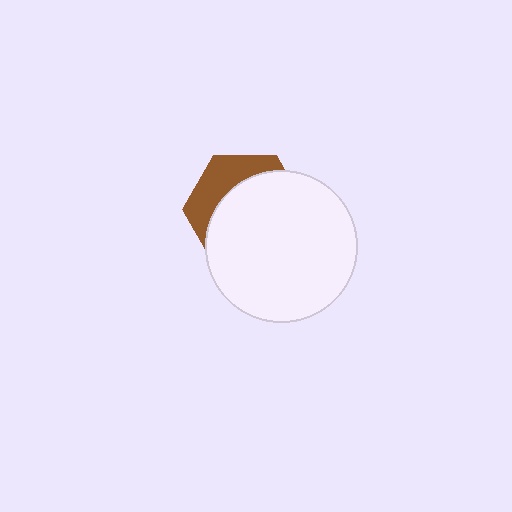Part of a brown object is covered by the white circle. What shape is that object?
It is a hexagon.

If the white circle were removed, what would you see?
You would see the complete brown hexagon.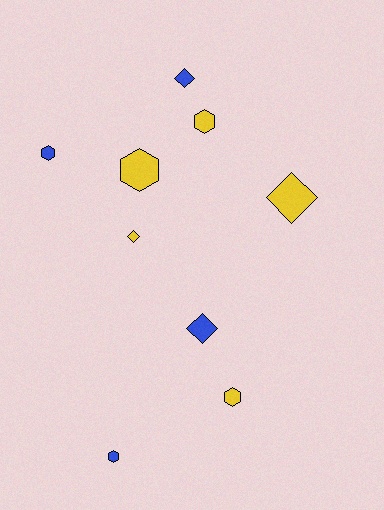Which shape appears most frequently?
Hexagon, with 5 objects.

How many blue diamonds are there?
There are 2 blue diamonds.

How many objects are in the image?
There are 9 objects.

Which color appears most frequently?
Yellow, with 5 objects.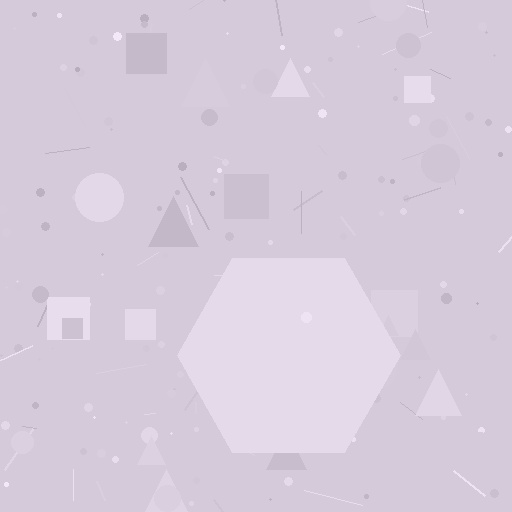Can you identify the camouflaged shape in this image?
The camouflaged shape is a hexagon.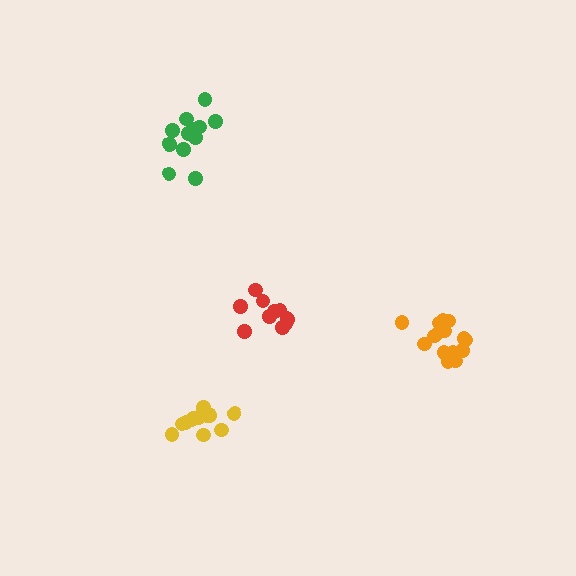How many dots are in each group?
Group 1: 16 dots, Group 2: 12 dots, Group 3: 12 dots, Group 4: 12 dots (52 total).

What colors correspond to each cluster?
The clusters are colored: orange, red, yellow, green.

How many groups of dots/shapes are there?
There are 4 groups.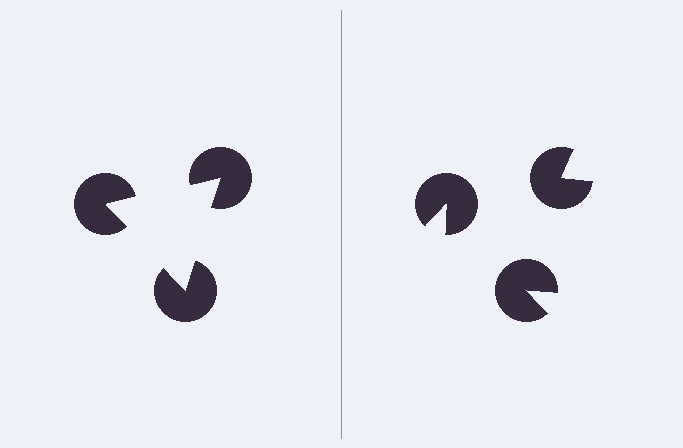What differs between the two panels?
The pac-man discs are positioned identically on both sides; only the wedge orientations differ. On the left they align to a triangle; on the right they are misaligned.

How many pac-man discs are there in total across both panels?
6 — 3 on each side.